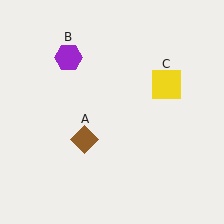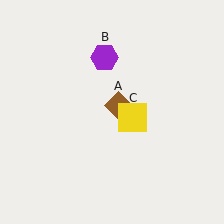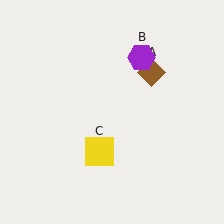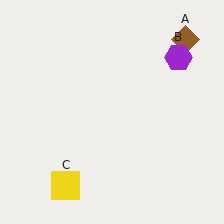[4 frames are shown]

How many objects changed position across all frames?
3 objects changed position: brown diamond (object A), purple hexagon (object B), yellow square (object C).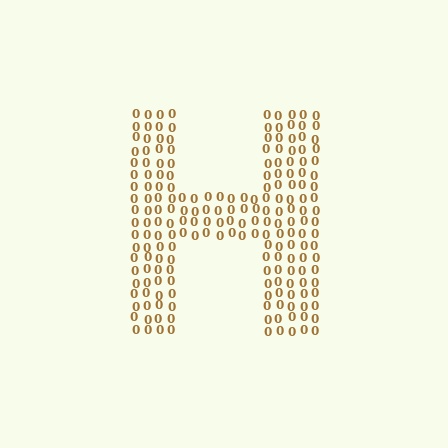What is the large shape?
The large shape is the letter H.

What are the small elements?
The small elements are digit 0's.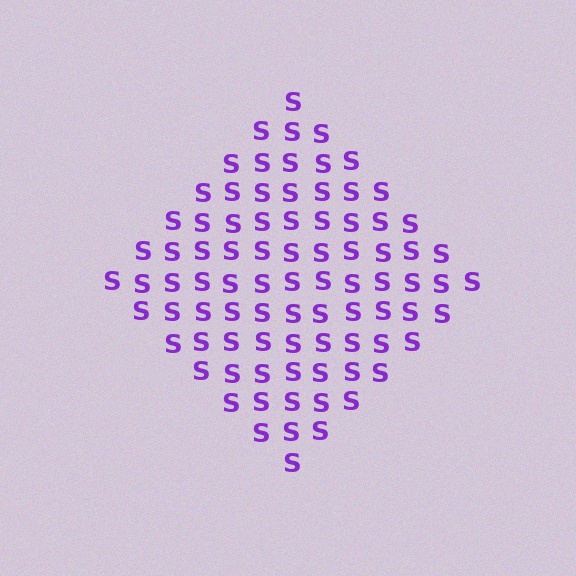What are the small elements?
The small elements are letter S's.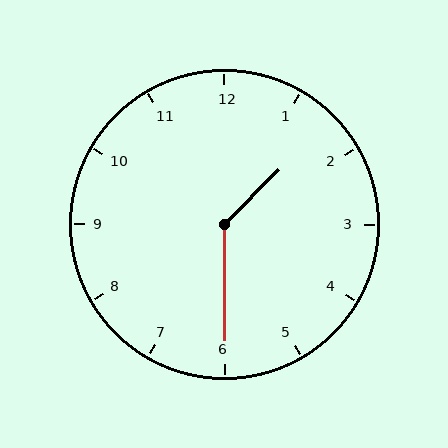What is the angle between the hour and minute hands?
Approximately 135 degrees.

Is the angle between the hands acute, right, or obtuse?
It is obtuse.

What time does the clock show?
1:30.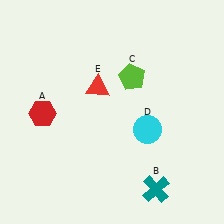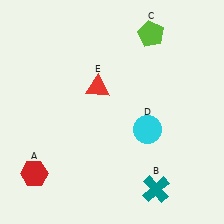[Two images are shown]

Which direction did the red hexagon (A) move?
The red hexagon (A) moved down.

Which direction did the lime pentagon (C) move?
The lime pentagon (C) moved up.